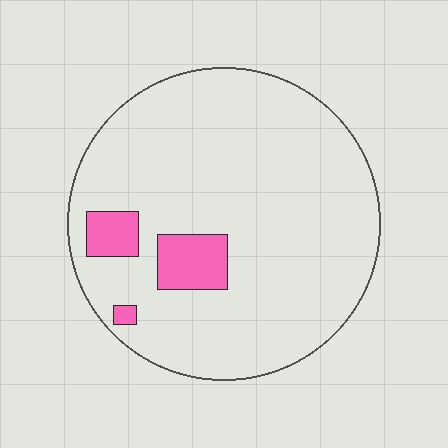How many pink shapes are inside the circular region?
3.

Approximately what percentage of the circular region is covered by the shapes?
Approximately 10%.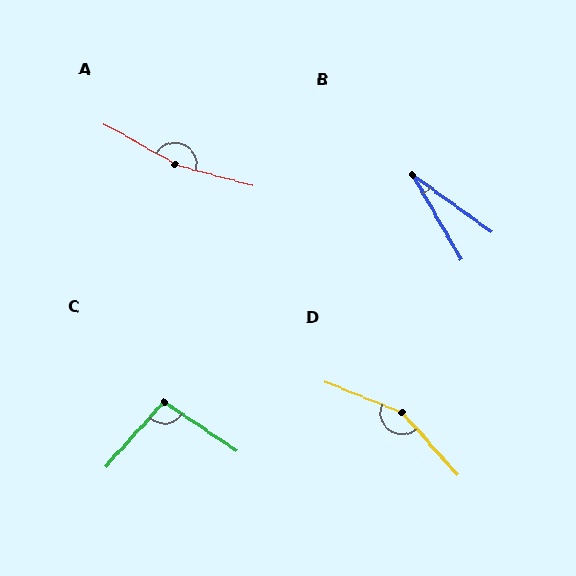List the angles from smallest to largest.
B (24°), C (99°), D (154°), A (166°).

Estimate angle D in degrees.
Approximately 154 degrees.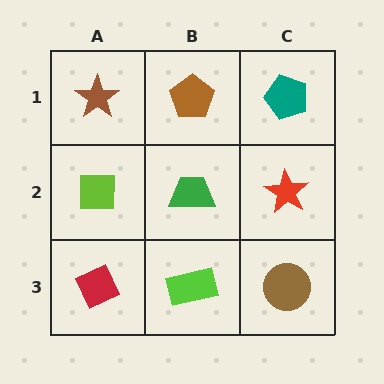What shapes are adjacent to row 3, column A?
A lime square (row 2, column A), a lime rectangle (row 3, column B).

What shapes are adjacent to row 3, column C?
A red star (row 2, column C), a lime rectangle (row 3, column B).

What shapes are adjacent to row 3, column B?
A green trapezoid (row 2, column B), a red diamond (row 3, column A), a brown circle (row 3, column C).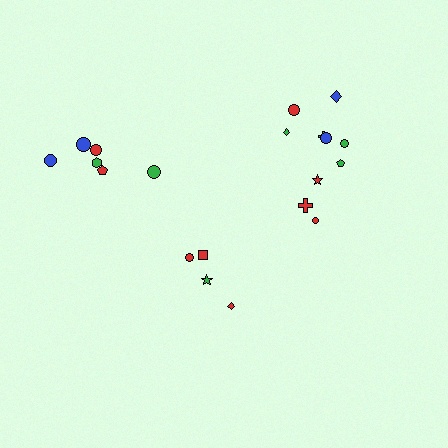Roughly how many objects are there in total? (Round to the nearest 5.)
Roughly 20 objects in total.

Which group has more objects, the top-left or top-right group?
The top-right group.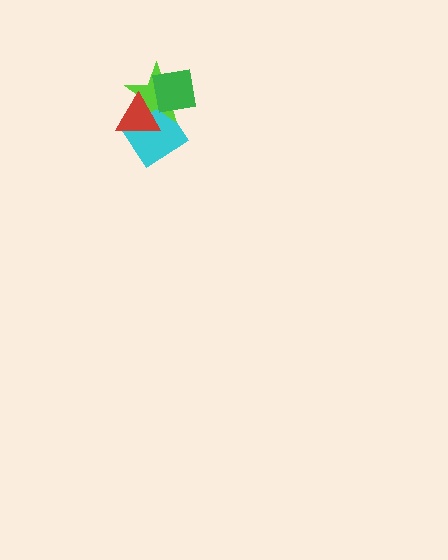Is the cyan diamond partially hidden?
Yes, it is partially covered by another shape.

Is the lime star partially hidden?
Yes, it is partially covered by another shape.